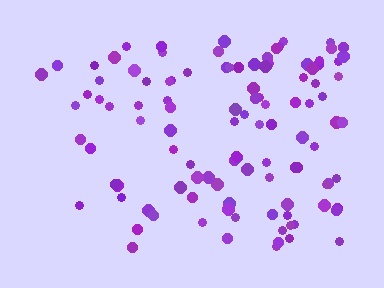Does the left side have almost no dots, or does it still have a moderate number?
Still a moderate number, just noticeably fewer than the right.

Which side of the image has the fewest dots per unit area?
The left.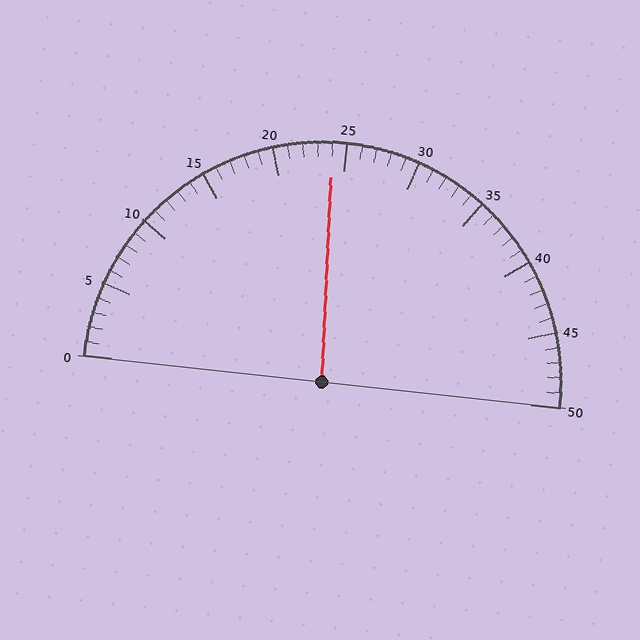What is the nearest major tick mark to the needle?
The nearest major tick mark is 25.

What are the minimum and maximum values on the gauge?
The gauge ranges from 0 to 50.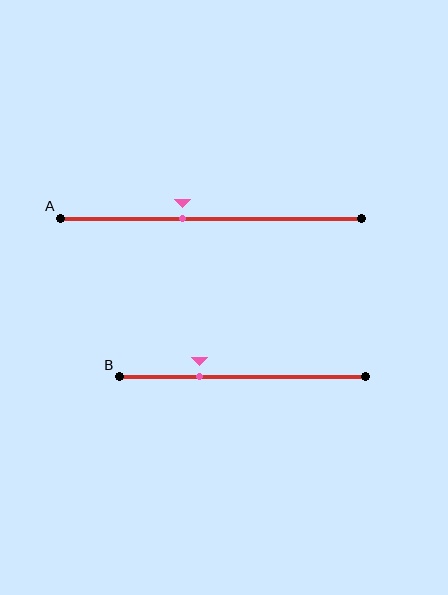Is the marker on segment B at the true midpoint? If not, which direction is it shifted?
No, the marker on segment B is shifted to the left by about 17% of the segment length.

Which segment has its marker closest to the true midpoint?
Segment A has its marker closest to the true midpoint.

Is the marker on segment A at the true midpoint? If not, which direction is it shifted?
No, the marker on segment A is shifted to the left by about 10% of the segment length.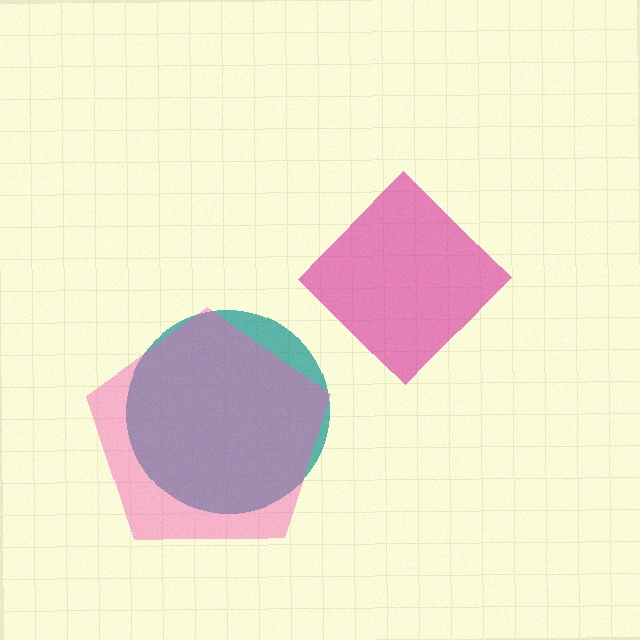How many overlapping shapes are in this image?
There are 3 overlapping shapes in the image.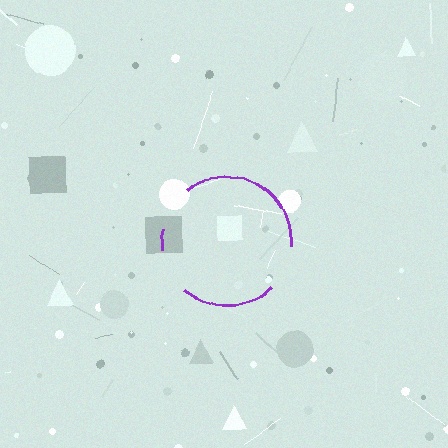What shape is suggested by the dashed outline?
The dashed outline suggests a circle.